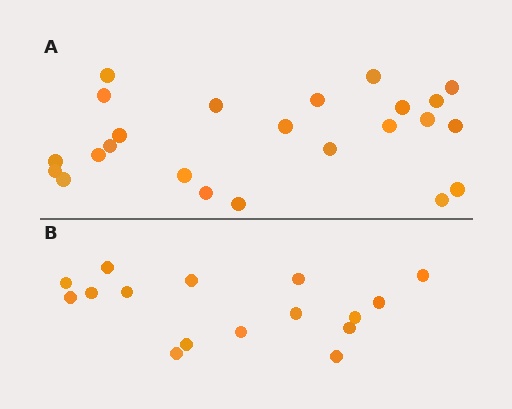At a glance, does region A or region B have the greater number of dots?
Region A (the top region) has more dots.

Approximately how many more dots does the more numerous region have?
Region A has roughly 8 or so more dots than region B.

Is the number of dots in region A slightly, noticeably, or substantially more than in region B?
Region A has substantially more. The ratio is roughly 1.5 to 1.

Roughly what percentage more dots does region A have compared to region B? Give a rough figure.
About 50% more.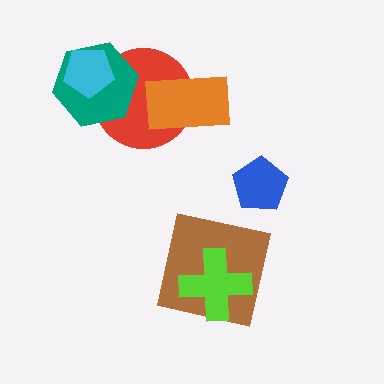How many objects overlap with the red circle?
3 objects overlap with the red circle.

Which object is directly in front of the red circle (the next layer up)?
The teal hexagon is directly in front of the red circle.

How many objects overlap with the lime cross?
1 object overlaps with the lime cross.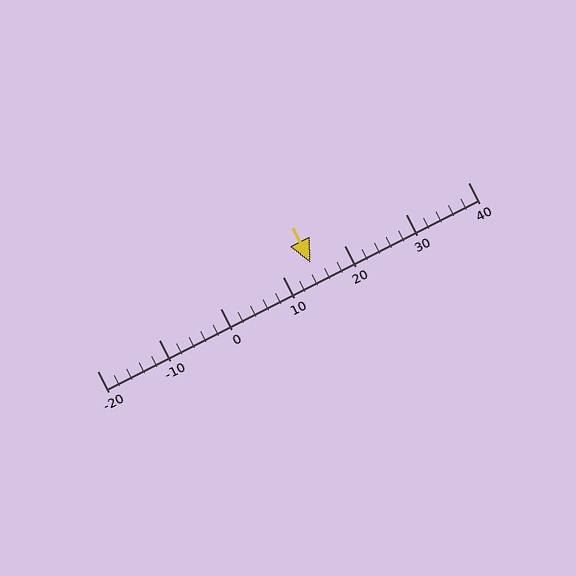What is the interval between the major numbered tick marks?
The major tick marks are spaced 10 units apart.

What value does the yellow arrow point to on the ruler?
The yellow arrow points to approximately 15.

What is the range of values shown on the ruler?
The ruler shows values from -20 to 40.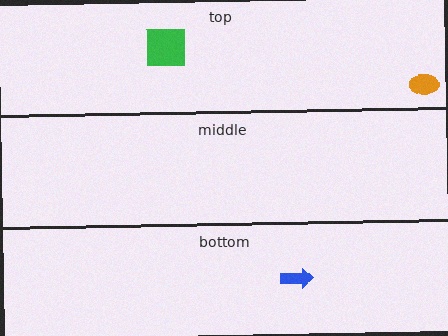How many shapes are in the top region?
2.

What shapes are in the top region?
The green square, the orange ellipse.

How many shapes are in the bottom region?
1.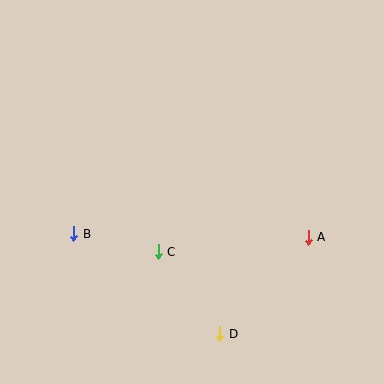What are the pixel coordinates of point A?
Point A is at (308, 237).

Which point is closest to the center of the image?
Point C at (158, 252) is closest to the center.